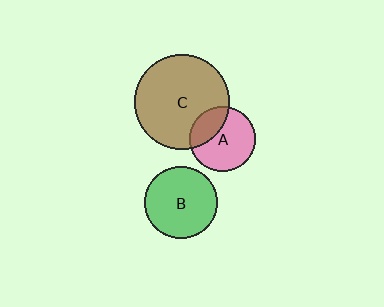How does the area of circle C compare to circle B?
Approximately 1.7 times.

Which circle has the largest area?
Circle C (brown).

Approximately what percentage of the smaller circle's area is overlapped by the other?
Approximately 30%.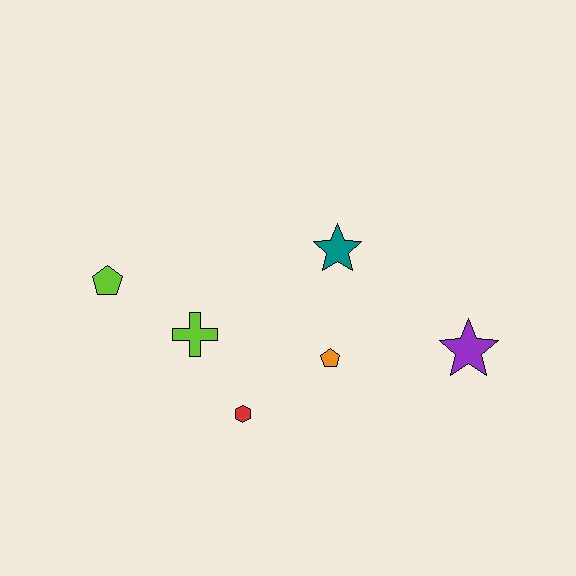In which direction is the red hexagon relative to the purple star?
The red hexagon is to the left of the purple star.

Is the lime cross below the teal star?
Yes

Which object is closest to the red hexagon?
The lime cross is closest to the red hexagon.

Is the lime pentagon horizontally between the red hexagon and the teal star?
No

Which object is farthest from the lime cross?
The purple star is farthest from the lime cross.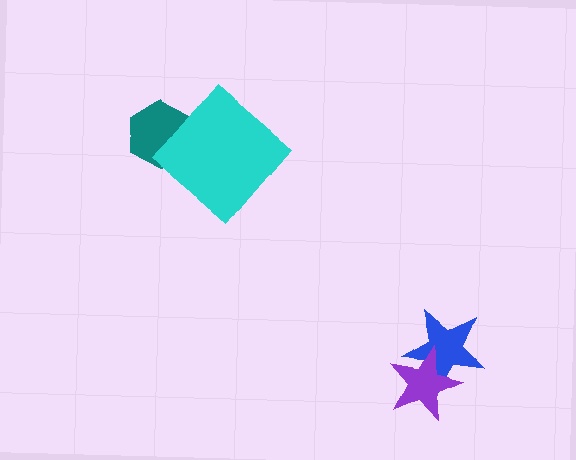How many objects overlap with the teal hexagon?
1 object overlaps with the teal hexagon.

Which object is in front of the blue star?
The purple star is in front of the blue star.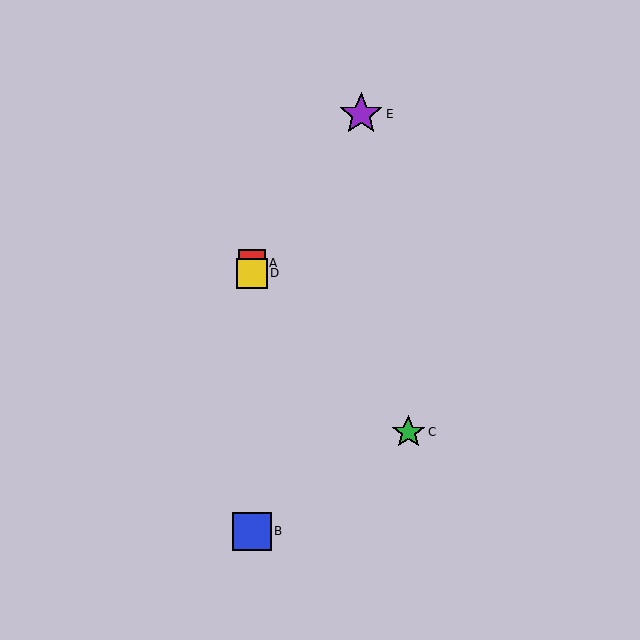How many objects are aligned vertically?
3 objects (A, B, D) are aligned vertically.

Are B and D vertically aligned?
Yes, both are at x≈252.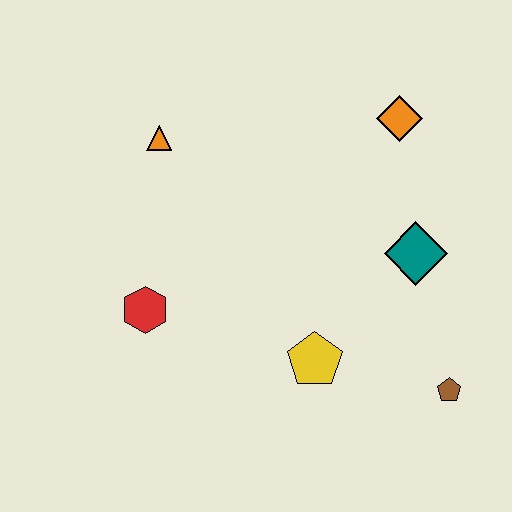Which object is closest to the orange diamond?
The teal diamond is closest to the orange diamond.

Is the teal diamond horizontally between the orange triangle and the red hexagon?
No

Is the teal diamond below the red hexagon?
No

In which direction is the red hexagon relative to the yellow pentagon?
The red hexagon is to the left of the yellow pentagon.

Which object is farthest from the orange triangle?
The brown pentagon is farthest from the orange triangle.